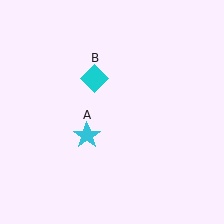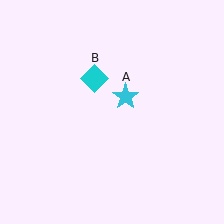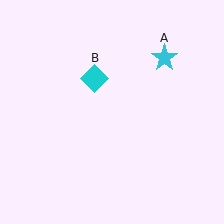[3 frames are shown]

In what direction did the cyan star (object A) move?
The cyan star (object A) moved up and to the right.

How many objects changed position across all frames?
1 object changed position: cyan star (object A).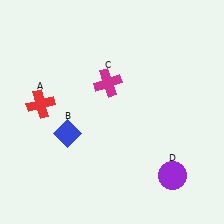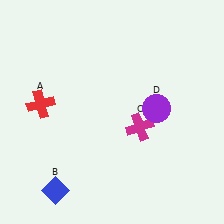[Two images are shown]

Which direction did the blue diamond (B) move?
The blue diamond (B) moved down.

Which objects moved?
The objects that moved are: the blue diamond (B), the magenta cross (C), the purple circle (D).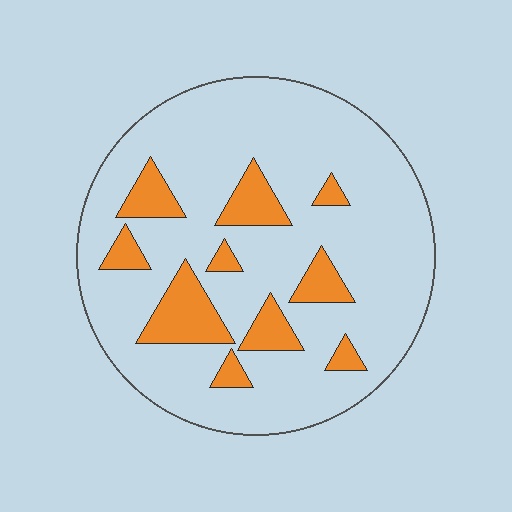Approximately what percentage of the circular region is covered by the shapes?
Approximately 20%.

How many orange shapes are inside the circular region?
10.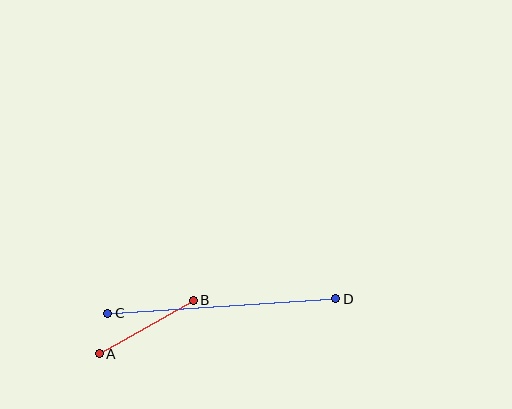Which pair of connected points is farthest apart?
Points C and D are farthest apart.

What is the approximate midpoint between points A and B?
The midpoint is at approximately (146, 327) pixels.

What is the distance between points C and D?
The distance is approximately 229 pixels.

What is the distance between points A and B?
The distance is approximately 108 pixels.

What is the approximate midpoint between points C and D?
The midpoint is at approximately (222, 306) pixels.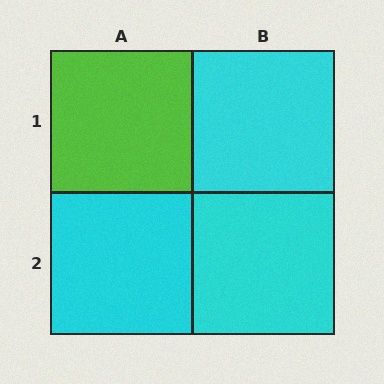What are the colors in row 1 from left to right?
Lime, cyan.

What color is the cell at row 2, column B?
Cyan.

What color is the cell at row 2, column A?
Cyan.